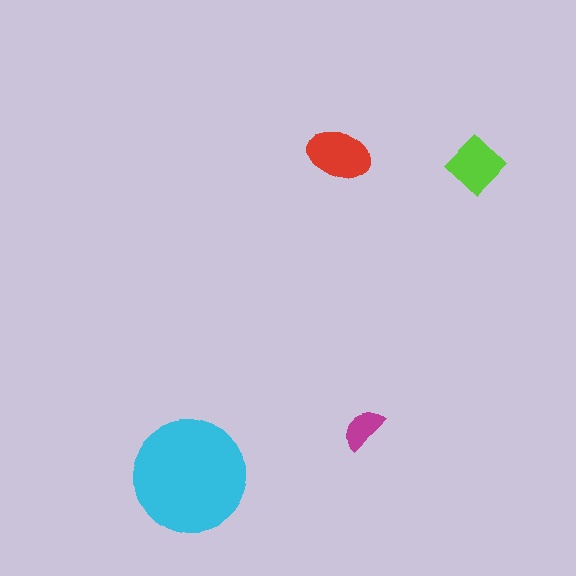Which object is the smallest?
The magenta semicircle.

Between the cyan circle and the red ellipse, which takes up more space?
The cyan circle.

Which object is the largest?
The cyan circle.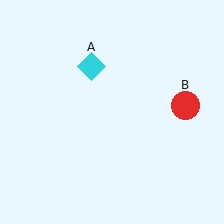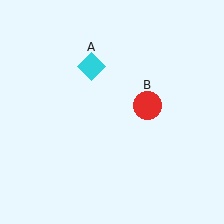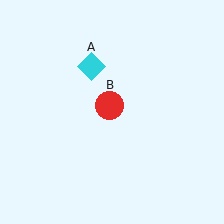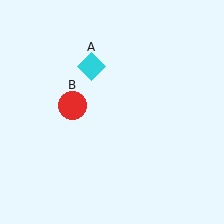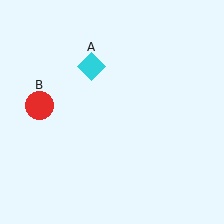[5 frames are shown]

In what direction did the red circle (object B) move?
The red circle (object B) moved left.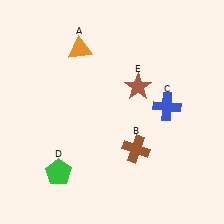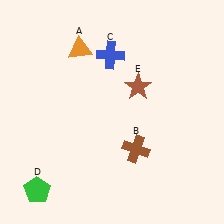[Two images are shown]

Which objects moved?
The objects that moved are: the blue cross (C), the green pentagon (D).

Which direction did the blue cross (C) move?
The blue cross (C) moved left.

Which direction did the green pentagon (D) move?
The green pentagon (D) moved left.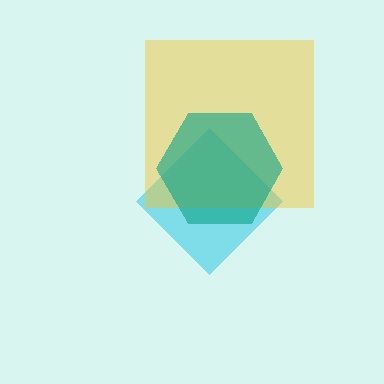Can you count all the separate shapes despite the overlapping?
Yes, there are 3 separate shapes.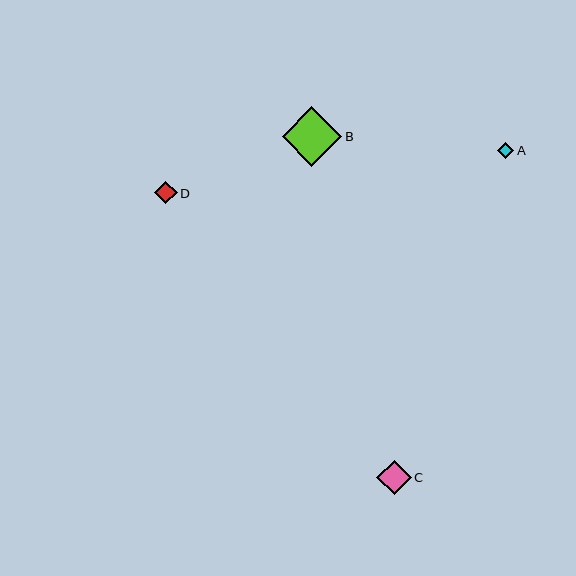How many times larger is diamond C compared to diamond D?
Diamond C is approximately 1.5 times the size of diamond D.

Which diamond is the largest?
Diamond B is the largest with a size of approximately 59 pixels.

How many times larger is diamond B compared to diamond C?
Diamond B is approximately 1.7 times the size of diamond C.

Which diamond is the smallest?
Diamond A is the smallest with a size of approximately 16 pixels.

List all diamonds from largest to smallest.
From largest to smallest: B, C, D, A.